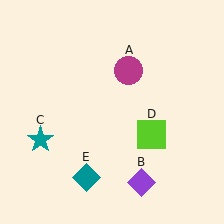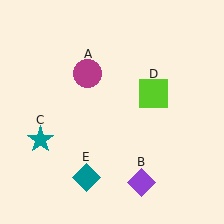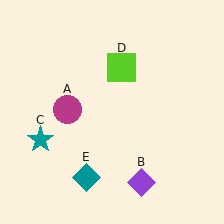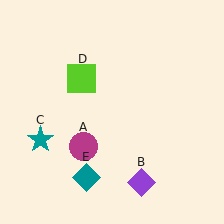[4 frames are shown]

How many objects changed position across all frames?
2 objects changed position: magenta circle (object A), lime square (object D).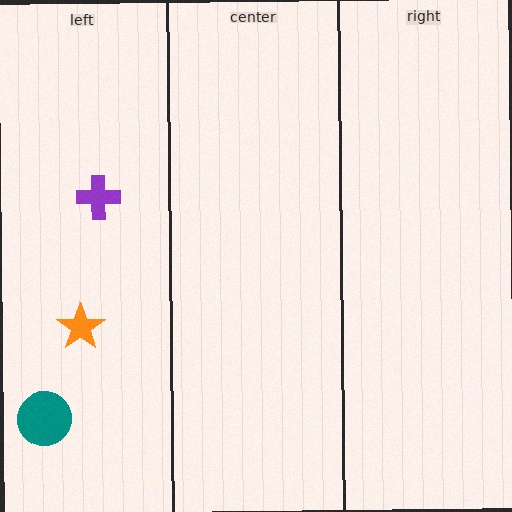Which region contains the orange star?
The left region.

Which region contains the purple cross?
The left region.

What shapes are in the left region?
The purple cross, the teal circle, the orange star.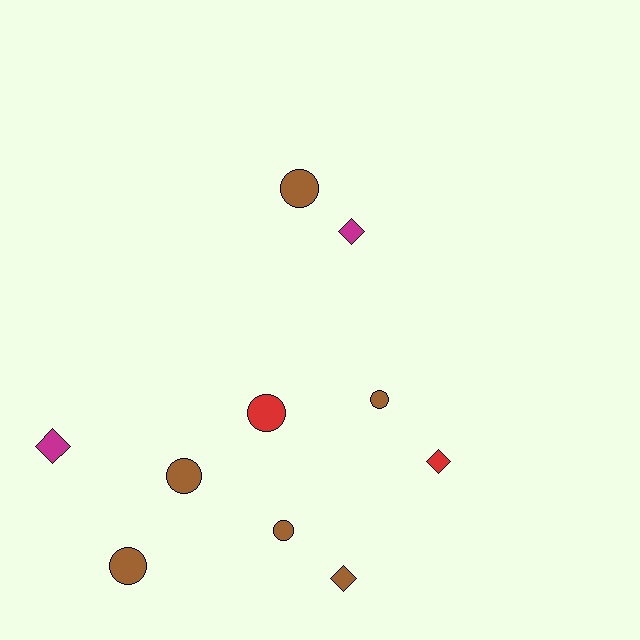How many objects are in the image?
There are 10 objects.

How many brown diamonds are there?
There is 1 brown diamond.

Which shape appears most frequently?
Circle, with 6 objects.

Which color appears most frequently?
Brown, with 6 objects.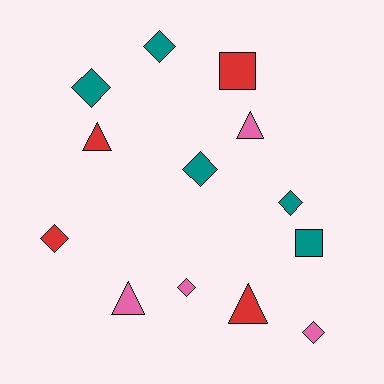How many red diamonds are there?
There is 1 red diamond.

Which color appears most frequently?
Teal, with 5 objects.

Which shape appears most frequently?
Diamond, with 7 objects.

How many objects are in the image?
There are 13 objects.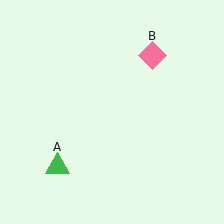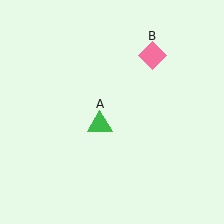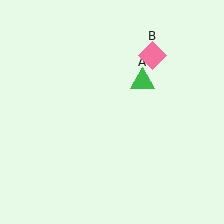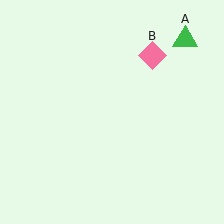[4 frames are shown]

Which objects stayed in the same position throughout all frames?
Pink diamond (object B) remained stationary.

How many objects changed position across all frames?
1 object changed position: green triangle (object A).